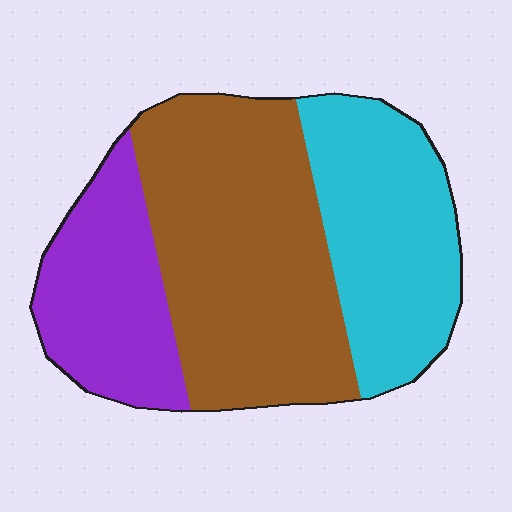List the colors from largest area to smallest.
From largest to smallest: brown, cyan, purple.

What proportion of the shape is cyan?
Cyan covers around 30% of the shape.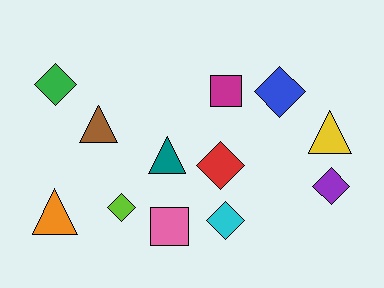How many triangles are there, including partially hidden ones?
There are 4 triangles.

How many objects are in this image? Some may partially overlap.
There are 12 objects.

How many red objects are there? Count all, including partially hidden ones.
There is 1 red object.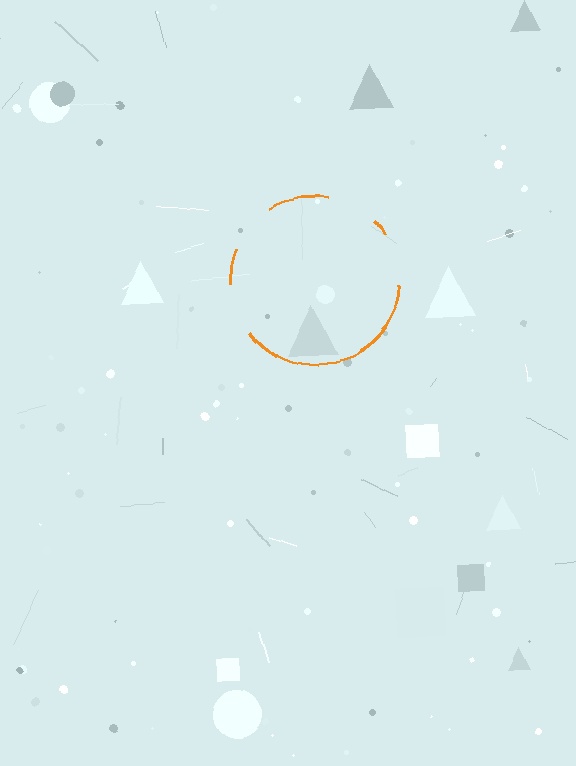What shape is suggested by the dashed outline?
The dashed outline suggests a circle.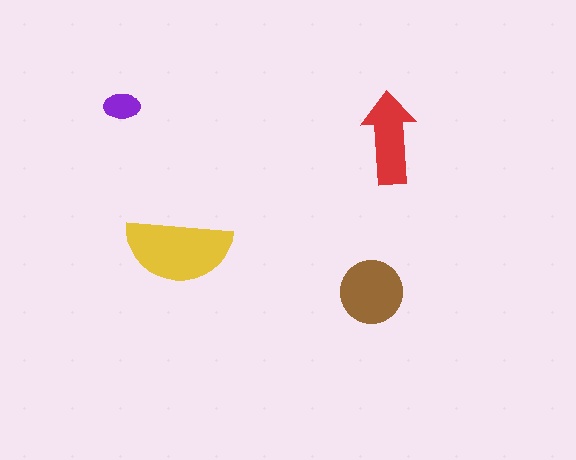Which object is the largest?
The yellow semicircle.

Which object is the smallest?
The purple ellipse.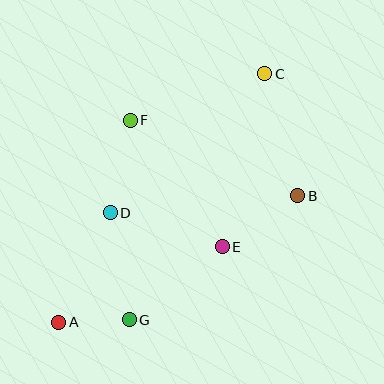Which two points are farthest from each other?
Points A and C are farthest from each other.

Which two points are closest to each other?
Points A and G are closest to each other.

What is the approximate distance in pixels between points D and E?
The distance between D and E is approximately 117 pixels.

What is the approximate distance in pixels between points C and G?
The distance between C and G is approximately 281 pixels.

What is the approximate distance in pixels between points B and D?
The distance between B and D is approximately 188 pixels.